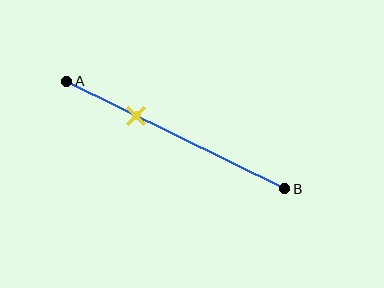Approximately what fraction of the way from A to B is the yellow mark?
The yellow mark is approximately 30% of the way from A to B.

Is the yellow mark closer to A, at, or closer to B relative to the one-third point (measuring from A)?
The yellow mark is approximately at the one-third point of segment AB.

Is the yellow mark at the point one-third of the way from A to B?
Yes, the mark is approximately at the one-third point.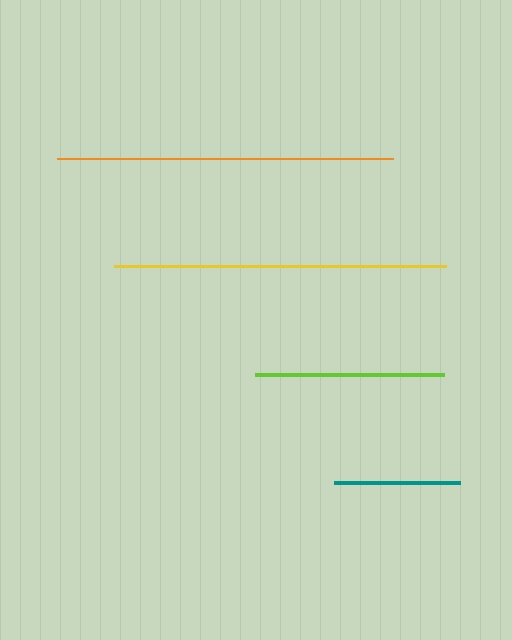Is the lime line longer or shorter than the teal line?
The lime line is longer than the teal line.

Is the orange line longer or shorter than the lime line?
The orange line is longer than the lime line.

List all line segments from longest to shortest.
From longest to shortest: orange, yellow, lime, teal.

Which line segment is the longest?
The orange line is the longest at approximately 337 pixels.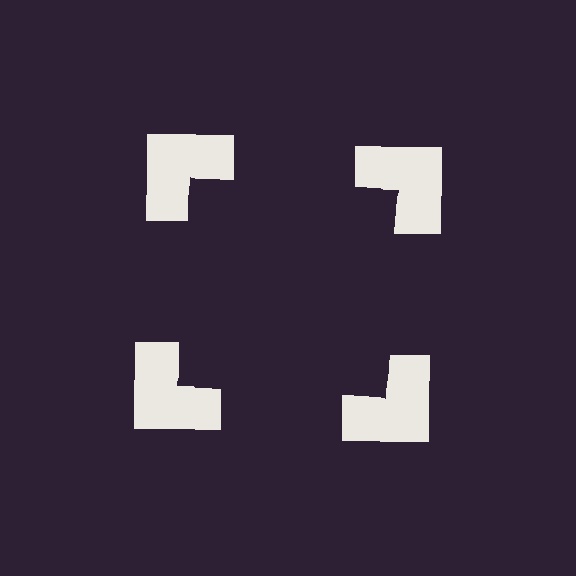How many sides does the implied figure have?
4 sides.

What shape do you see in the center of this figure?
An illusory square — its edges are inferred from the aligned wedge cuts in the notched squares, not physically drawn.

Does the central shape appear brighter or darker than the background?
It typically appears slightly darker than the background, even though no actual brightness change is drawn.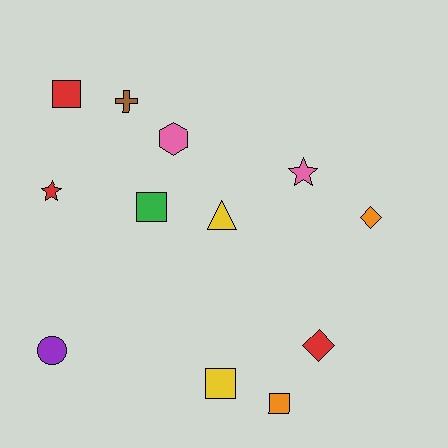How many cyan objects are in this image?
There are no cyan objects.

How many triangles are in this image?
There is 1 triangle.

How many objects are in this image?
There are 12 objects.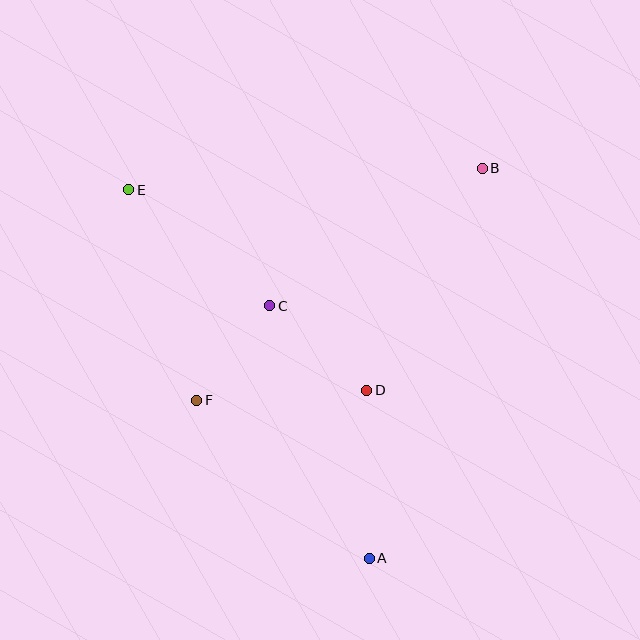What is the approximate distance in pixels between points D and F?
The distance between D and F is approximately 170 pixels.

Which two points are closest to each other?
Points C and F are closest to each other.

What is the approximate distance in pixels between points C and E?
The distance between C and E is approximately 183 pixels.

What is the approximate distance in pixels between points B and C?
The distance between B and C is approximately 253 pixels.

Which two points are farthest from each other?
Points A and E are farthest from each other.